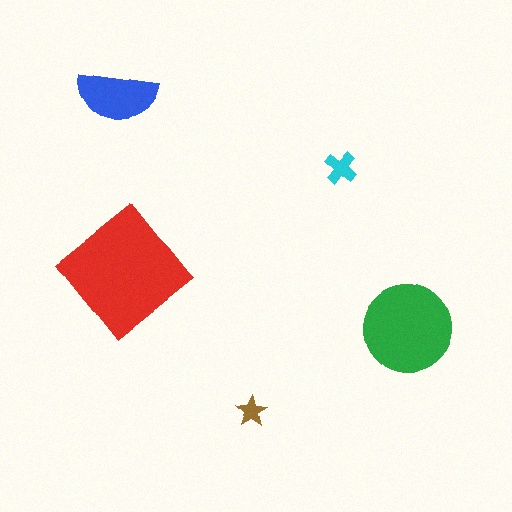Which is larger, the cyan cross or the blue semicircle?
The blue semicircle.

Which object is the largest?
The red diamond.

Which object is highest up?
The blue semicircle is topmost.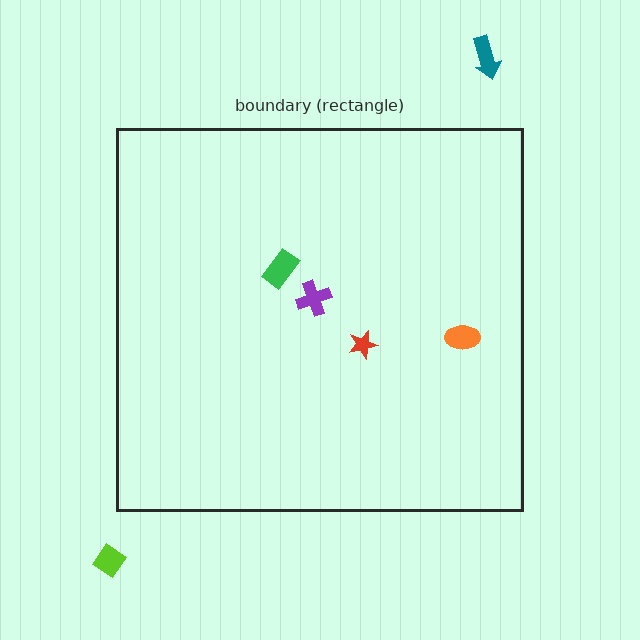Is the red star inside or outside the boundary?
Inside.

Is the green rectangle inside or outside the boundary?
Inside.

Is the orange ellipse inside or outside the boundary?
Inside.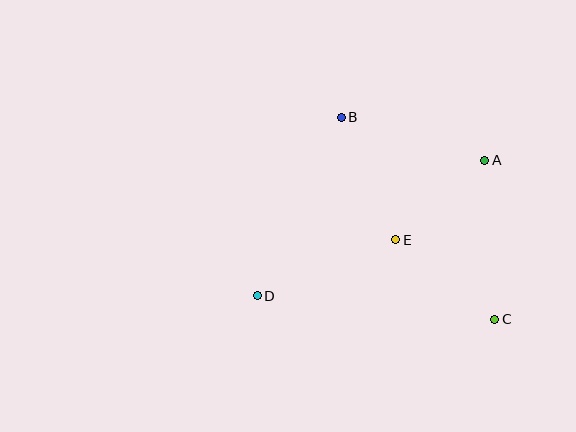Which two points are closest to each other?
Points A and E are closest to each other.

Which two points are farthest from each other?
Points A and D are farthest from each other.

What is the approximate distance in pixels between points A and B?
The distance between A and B is approximately 150 pixels.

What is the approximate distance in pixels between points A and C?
The distance between A and C is approximately 159 pixels.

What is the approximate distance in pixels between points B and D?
The distance between B and D is approximately 197 pixels.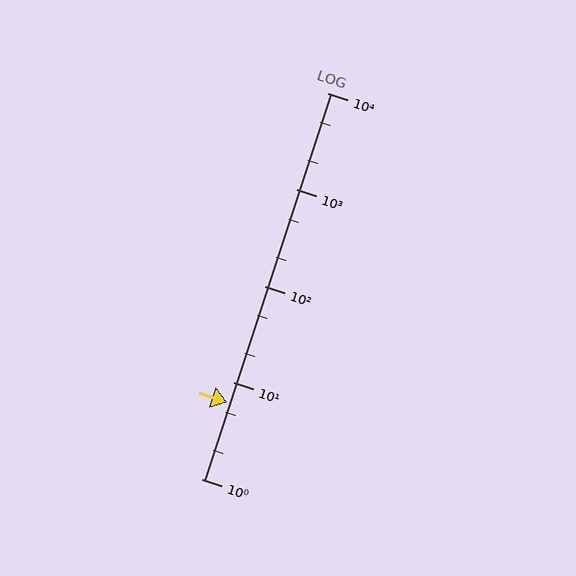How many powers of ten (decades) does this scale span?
The scale spans 4 decades, from 1 to 10000.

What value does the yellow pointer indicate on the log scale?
The pointer indicates approximately 6.2.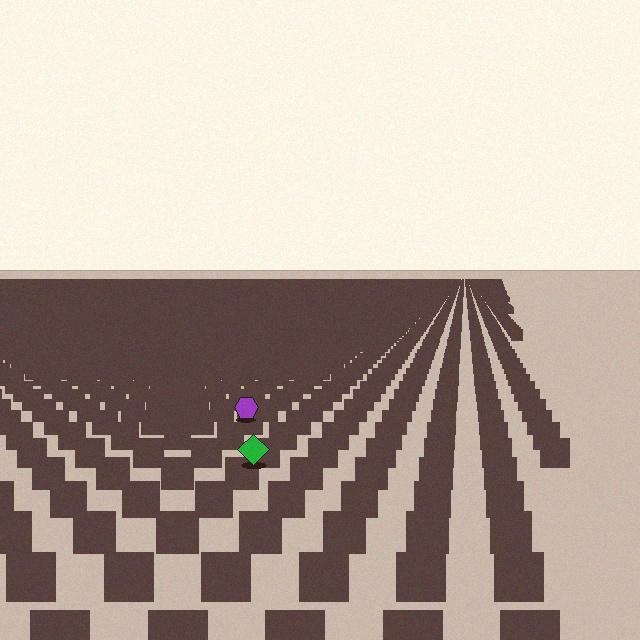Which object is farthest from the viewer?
The purple hexagon is farthest from the viewer. It appears smaller and the ground texture around it is denser.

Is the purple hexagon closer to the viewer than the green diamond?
No. The green diamond is closer — you can tell from the texture gradient: the ground texture is coarser near it.